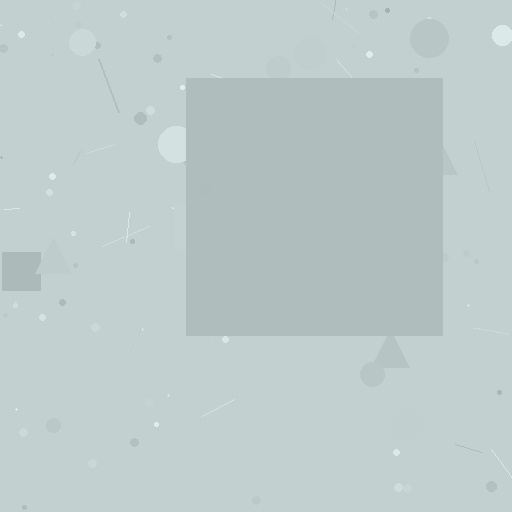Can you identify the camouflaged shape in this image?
The camouflaged shape is a square.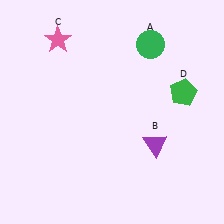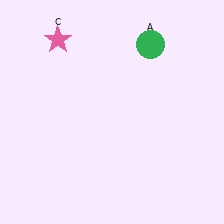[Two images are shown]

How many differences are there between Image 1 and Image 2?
There are 2 differences between the two images.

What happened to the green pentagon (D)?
The green pentagon (D) was removed in Image 2. It was in the top-right area of Image 1.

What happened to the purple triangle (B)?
The purple triangle (B) was removed in Image 2. It was in the bottom-right area of Image 1.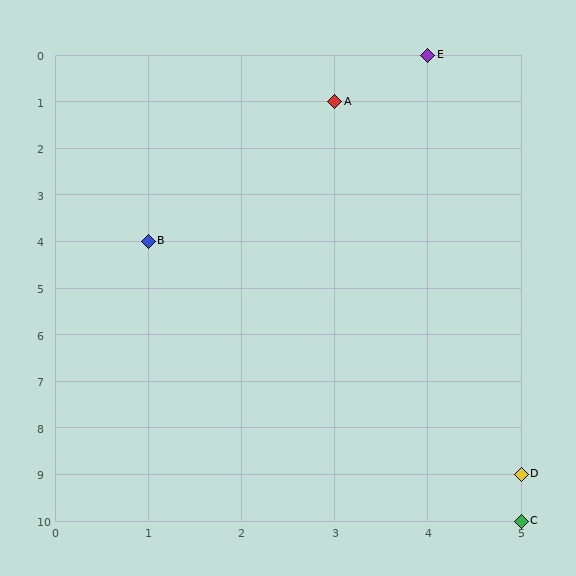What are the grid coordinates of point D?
Point D is at grid coordinates (5, 9).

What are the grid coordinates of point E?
Point E is at grid coordinates (4, 0).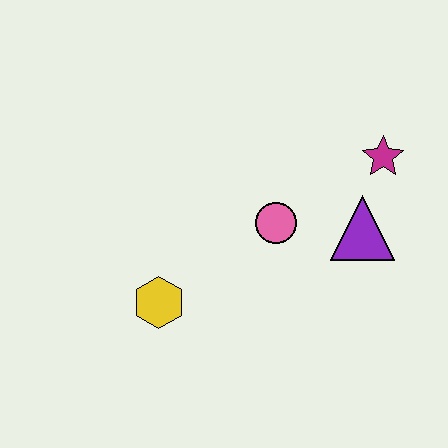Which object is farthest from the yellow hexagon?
The magenta star is farthest from the yellow hexagon.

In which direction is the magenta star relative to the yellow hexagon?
The magenta star is to the right of the yellow hexagon.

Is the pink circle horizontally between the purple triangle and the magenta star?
No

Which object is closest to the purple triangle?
The magenta star is closest to the purple triangle.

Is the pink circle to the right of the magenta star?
No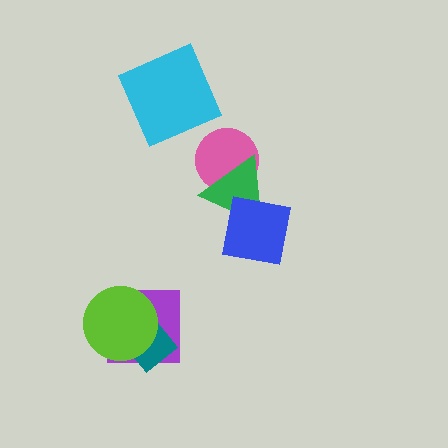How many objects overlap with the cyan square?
0 objects overlap with the cyan square.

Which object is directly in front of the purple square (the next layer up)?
The teal diamond is directly in front of the purple square.